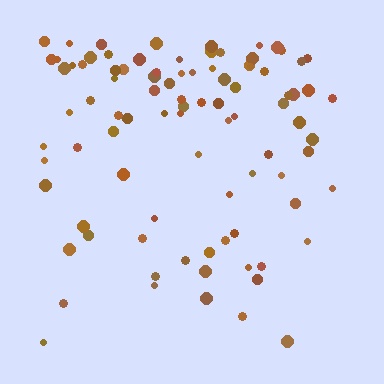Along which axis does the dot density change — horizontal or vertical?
Vertical.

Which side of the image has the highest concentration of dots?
The top.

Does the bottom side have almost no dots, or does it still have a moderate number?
Still a moderate number, just noticeably fewer than the top.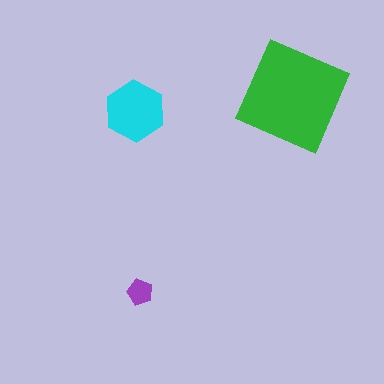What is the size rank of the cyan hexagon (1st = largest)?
2nd.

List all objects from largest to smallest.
The green diamond, the cyan hexagon, the purple pentagon.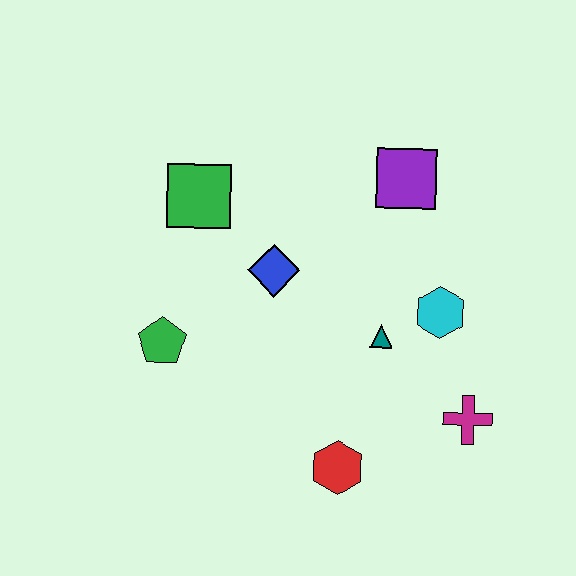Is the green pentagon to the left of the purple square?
Yes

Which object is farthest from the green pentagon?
The magenta cross is farthest from the green pentagon.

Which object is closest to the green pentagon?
The blue diamond is closest to the green pentagon.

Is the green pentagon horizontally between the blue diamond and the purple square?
No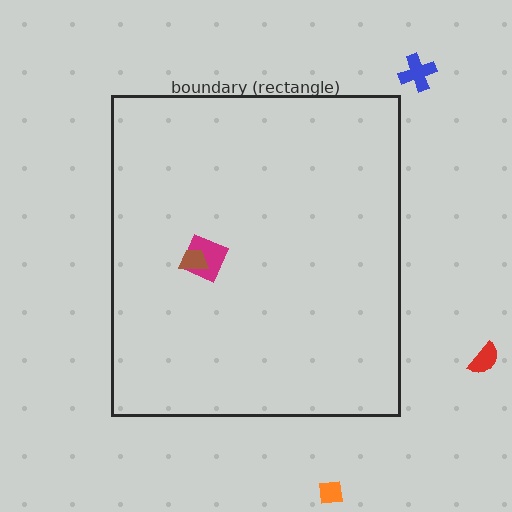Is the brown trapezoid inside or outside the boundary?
Inside.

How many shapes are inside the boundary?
2 inside, 3 outside.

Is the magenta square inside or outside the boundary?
Inside.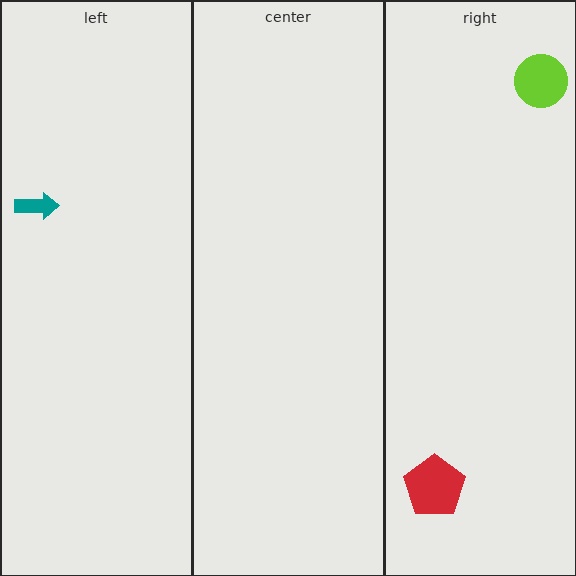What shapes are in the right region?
The red pentagon, the lime circle.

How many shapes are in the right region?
2.